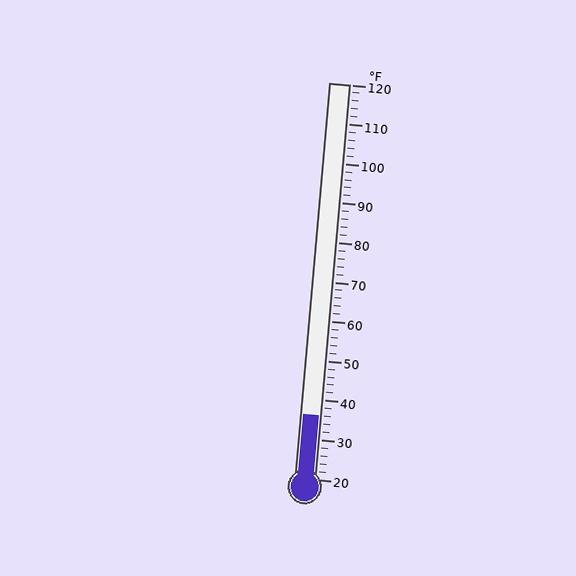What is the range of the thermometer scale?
The thermometer scale ranges from 20°F to 120°F.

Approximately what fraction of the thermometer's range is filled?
The thermometer is filled to approximately 15% of its range.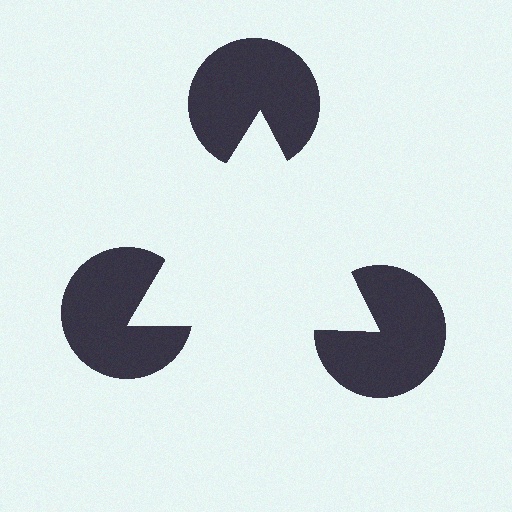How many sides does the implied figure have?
3 sides.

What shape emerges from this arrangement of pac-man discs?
An illusory triangle — its edges are inferred from the aligned wedge cuts in the pac-man discs, not physically drawn.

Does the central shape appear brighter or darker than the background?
It typically appears slightly brighter than the background, even though no actual brightness change is drawn.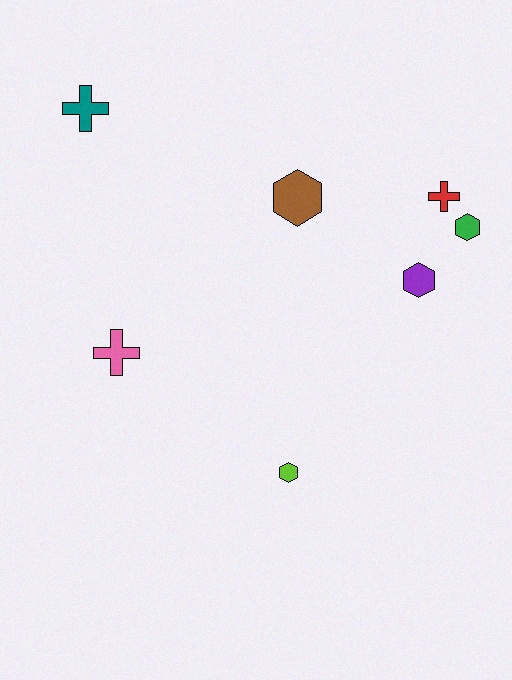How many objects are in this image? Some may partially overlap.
There are 7 objects.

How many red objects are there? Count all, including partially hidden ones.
There is 1 red object.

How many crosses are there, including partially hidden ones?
There are 3 crosses.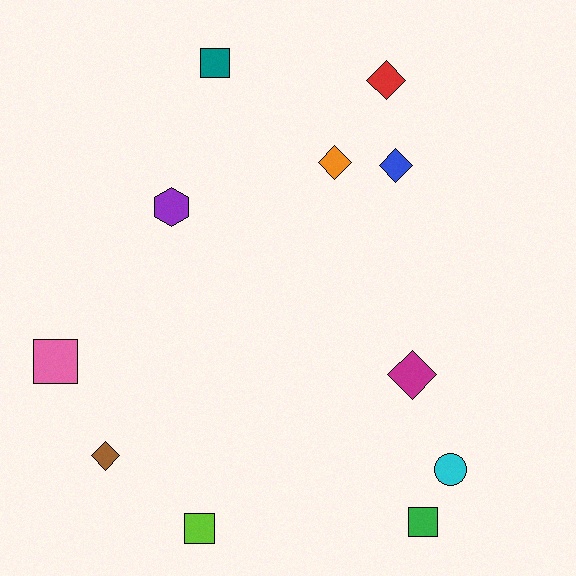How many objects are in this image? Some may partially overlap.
There are 11 objects.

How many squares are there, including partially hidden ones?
There are 4 squares.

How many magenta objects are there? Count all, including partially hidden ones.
There is 1 magenta object.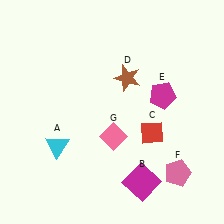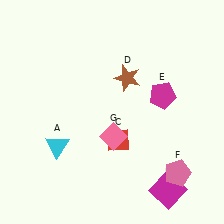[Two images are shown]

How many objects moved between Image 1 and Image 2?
2 objects moved between the two images.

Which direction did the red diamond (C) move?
The red diamond (C) moved left.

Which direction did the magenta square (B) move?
The magenta square (B) moved right.